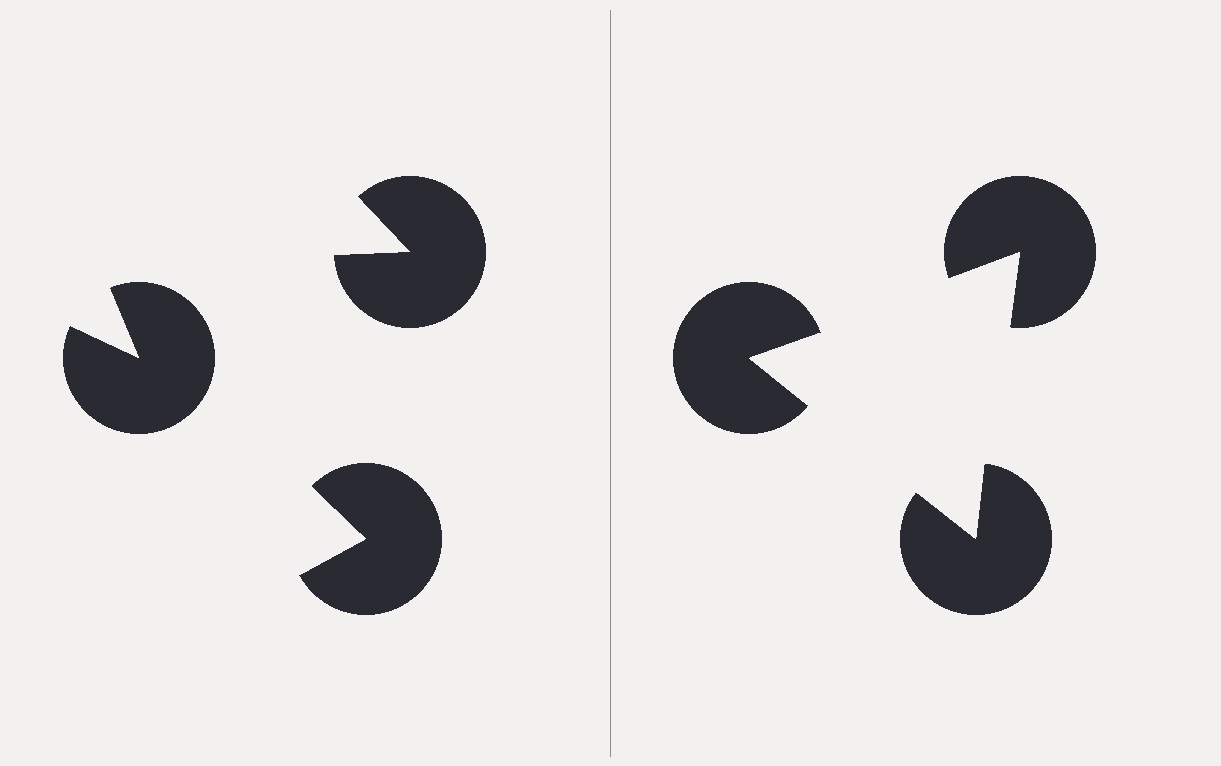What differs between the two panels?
The pac-man discs are positioned identically on both sides; only the wedge orientations differ. On the right they align to a triangle; on the left they are misaligned.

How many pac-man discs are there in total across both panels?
6 — 3 on each side.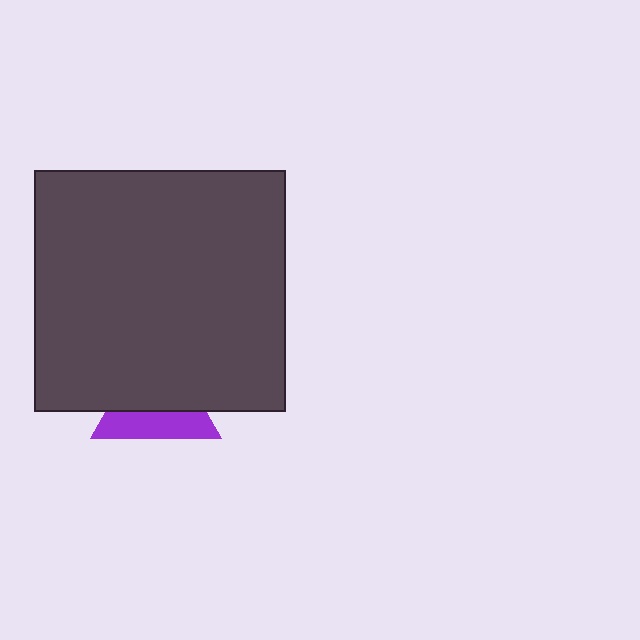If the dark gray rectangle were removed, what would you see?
You would see the complete purple triangle.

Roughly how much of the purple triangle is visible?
A small part of it is visible (roughly 42%).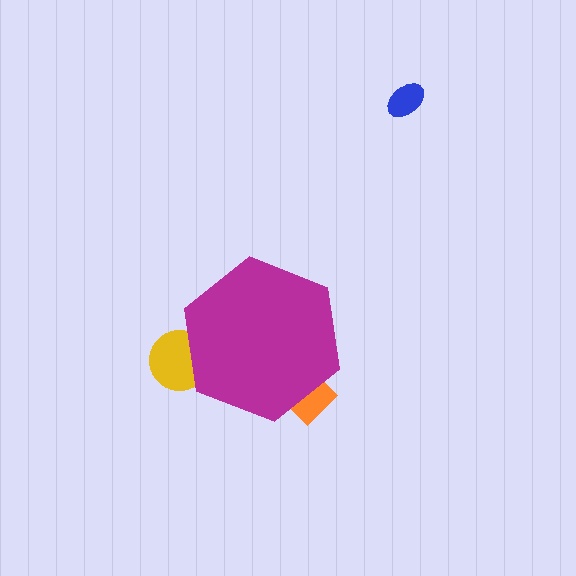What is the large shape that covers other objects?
A magenta hexagon.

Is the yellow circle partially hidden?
Yes, the yellow circle is partially hidden behind the magenta hexagon.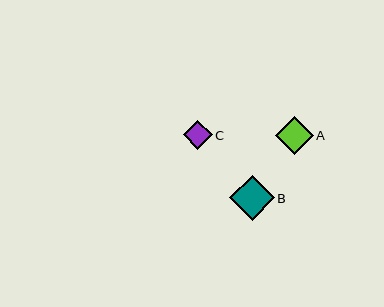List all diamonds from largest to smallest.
From largest to smallest: B, A, C.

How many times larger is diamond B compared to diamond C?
Diamond B is approximately 1.5 times the size of diamond C.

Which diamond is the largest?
Diamond B is the largest with a size of approximately 45 pixels.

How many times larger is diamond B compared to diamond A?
Diamond B is approximately 1.2 times the size of diamond A.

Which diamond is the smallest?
Diamond C is the smallest with a size of approximately 29 pixels.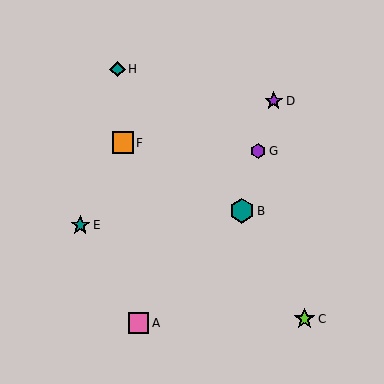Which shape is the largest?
The teal hexagon (labeled B) is the largest.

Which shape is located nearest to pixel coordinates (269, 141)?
The purple hexagon (labeled G) at (258, 151) is nearest to that location.